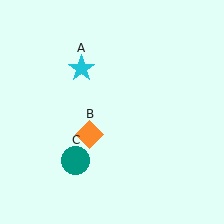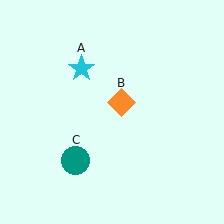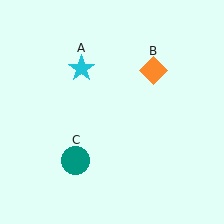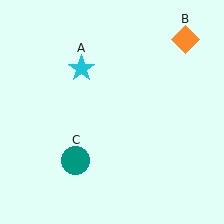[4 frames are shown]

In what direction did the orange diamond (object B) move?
The orange diamond (object B) moved up and to the right.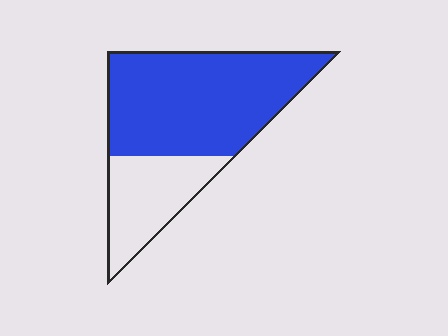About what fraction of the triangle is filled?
About two thirds (2/3).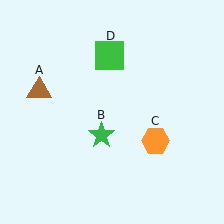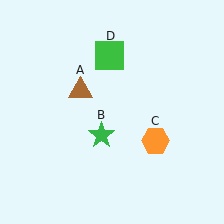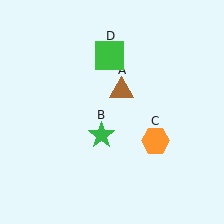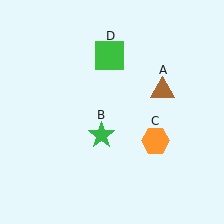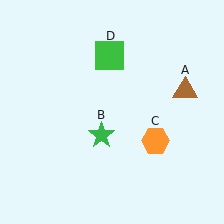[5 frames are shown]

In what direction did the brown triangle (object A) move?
The brown triangle (object A) moved right.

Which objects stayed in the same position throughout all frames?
Green star (object B) and orange hexagon (object C) and green square (object D) remained stationary.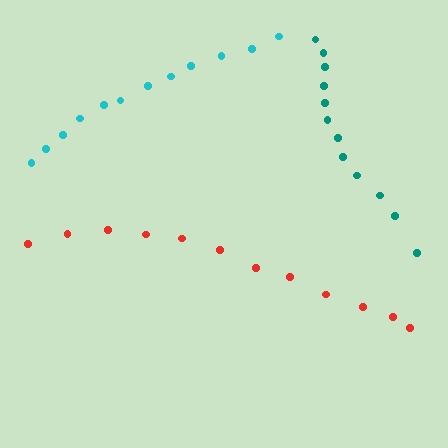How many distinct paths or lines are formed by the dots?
There are 3 distinct paths.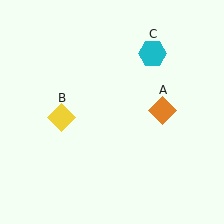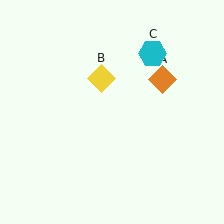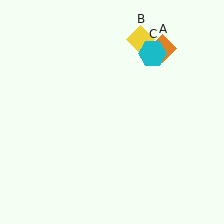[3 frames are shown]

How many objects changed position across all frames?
2 objects changed position: orange diamond (object A), yellow diamond (object B).